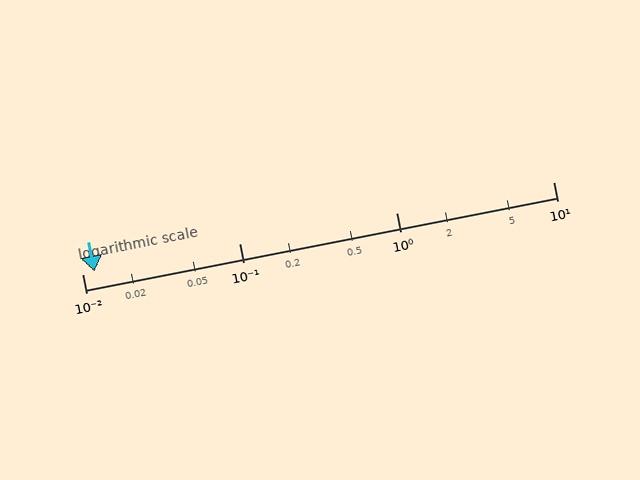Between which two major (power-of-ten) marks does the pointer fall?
The pointer is between 0.01 and 0.1.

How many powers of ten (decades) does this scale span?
The scale spans 3 decades, from 0.01 to 10.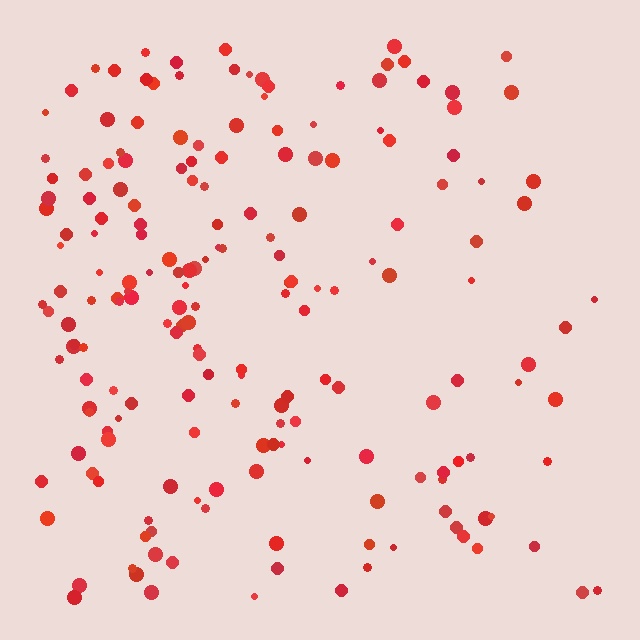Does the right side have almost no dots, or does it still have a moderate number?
Still a moderate number, just noticeably fewer than the left.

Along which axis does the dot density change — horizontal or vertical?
Horizontal.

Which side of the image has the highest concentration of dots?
The left.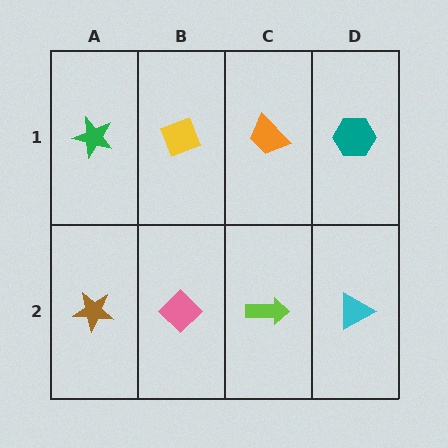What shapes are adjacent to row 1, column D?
A cyan triangle (row 2, column D), an orange trapezoid (row 1, column C).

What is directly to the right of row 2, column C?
A cyan triangle.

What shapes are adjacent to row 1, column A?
A brown star (row 2, column A), a yellow diamond (row 1, column B).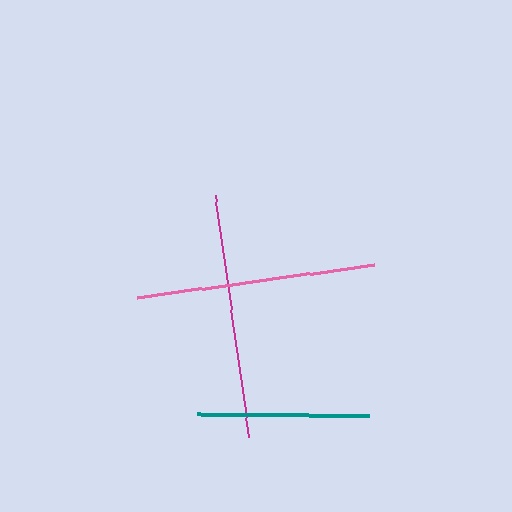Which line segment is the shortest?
The teal line is the shortest at approximately 172 pixels.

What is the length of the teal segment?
The teal segment is approximately 172 pixels long.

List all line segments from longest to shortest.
From longest to shortest: magenta, pink, teal.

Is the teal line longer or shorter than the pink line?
The pink line is longer than the teal line.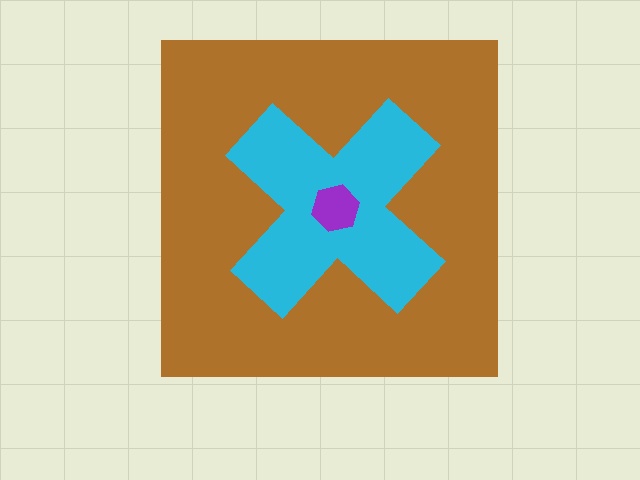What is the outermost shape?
The brown square.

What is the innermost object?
The purple hexagon.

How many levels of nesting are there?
3.